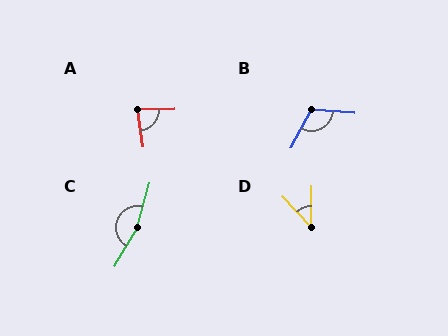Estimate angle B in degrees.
Approximately 113 degrees.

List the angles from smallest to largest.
D (43°), A (83°), B (113°), C (165°).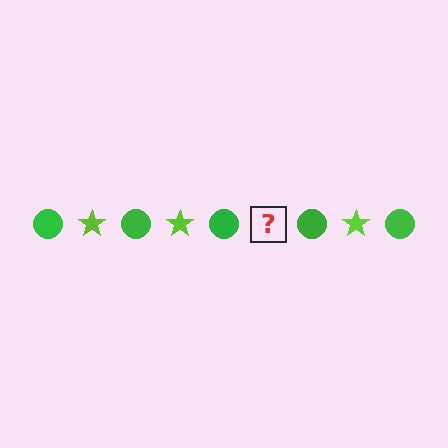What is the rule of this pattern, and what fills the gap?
The rule is that the pattern alternates between green circle and lime star. The gap should be filled with a lime star.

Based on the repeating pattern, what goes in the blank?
The blank should be a lime star.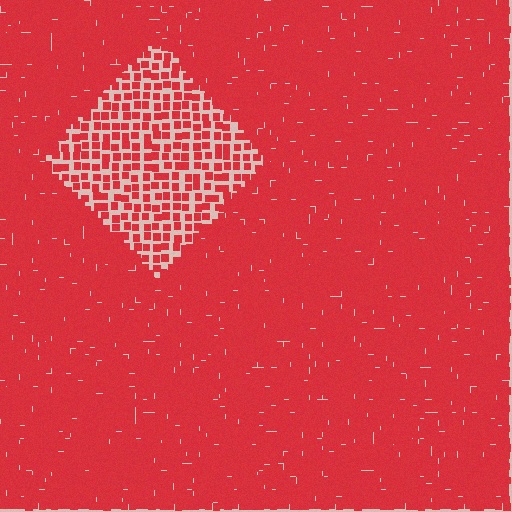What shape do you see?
I see a diamond.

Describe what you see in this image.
The image contains small red elements arranged at two different densities. A diamond-shaped region is visible where the elements are less densely packed than the surrounding area.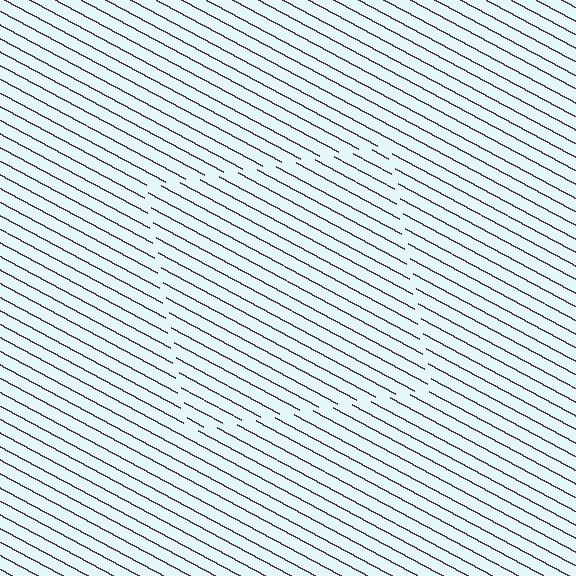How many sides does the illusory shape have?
4 sides — the line-ends trace a square.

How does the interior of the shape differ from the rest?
The interior of the shape contains the same grating, shifted by half a period — the contour is defined by the phase discontinuity where line-ends from the inner and outer gratings abut.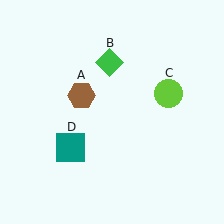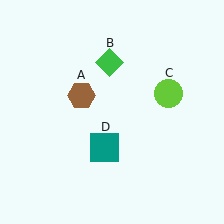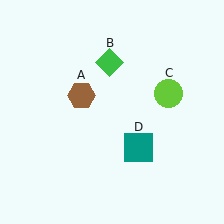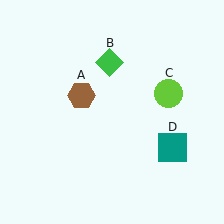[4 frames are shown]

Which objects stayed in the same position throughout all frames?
Brown hexagon (object A) and green diamond (object B) and lime circle (object C) remained stationary.